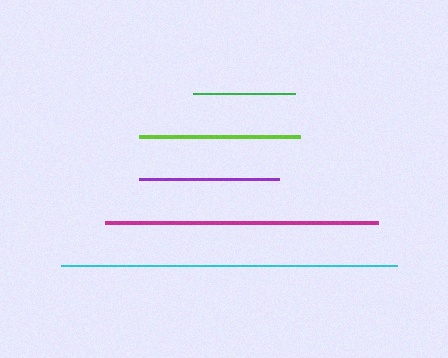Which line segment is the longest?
The cyan line is the longest at approximately 336 pixels.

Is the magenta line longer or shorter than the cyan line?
The cyan line is longer than the magenta line.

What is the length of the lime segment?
The lime segment is approximately 162 pixels long.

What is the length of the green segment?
The green segment is approximately 102 pixels long.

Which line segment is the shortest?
The green line is the shortest at approximately 102 pixels.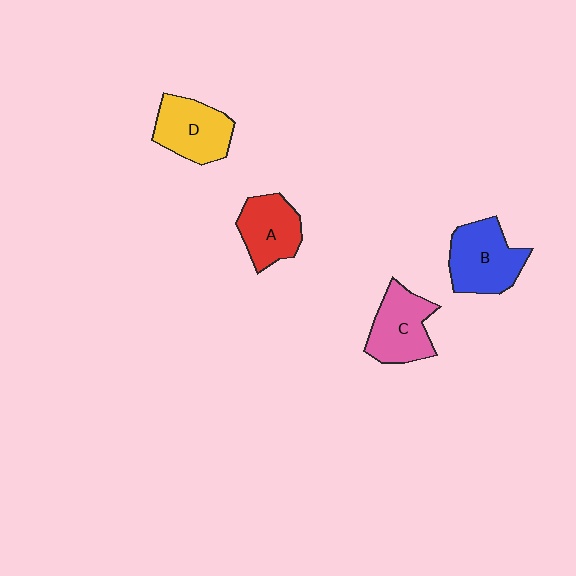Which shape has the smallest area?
Shape A (red).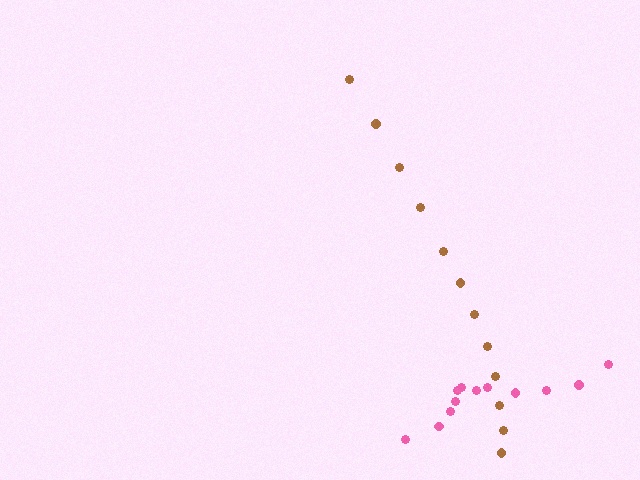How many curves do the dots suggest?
There are 2 distinct paths.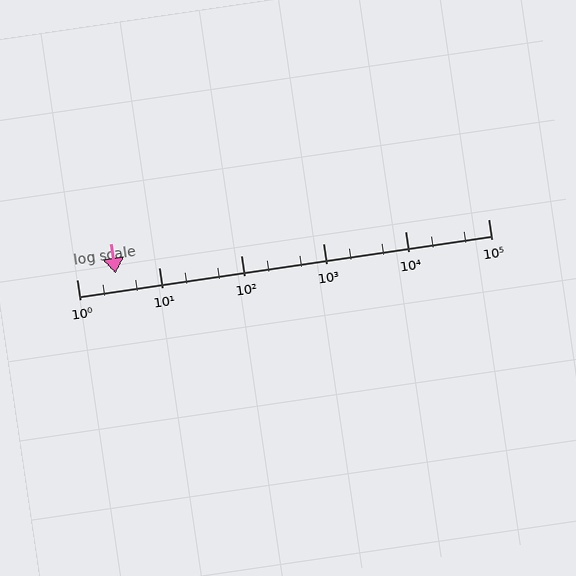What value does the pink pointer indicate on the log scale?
The pointer indicates approximately 3.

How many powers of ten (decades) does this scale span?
The scale spans 5 decades, from 1 to 100000.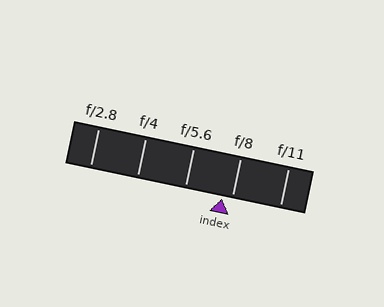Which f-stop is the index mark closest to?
The index mark is closest to f/8.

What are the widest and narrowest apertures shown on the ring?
The widest aperture shown is f/2.8 and the narrowest is f/11.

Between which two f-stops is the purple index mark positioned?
The index mark is between f/5.6 and f/8.